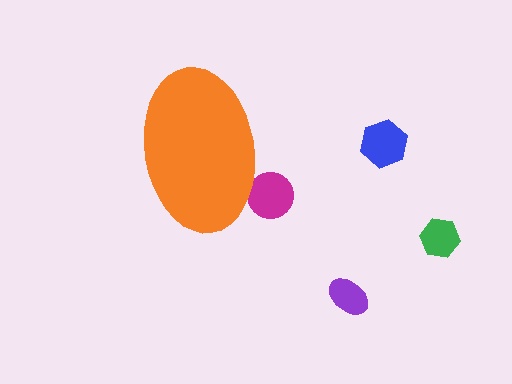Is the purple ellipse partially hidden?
No, the purple ellipse is fully visible.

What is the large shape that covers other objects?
An orange ellipse.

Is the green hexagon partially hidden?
No, the green hexagon is fully visible.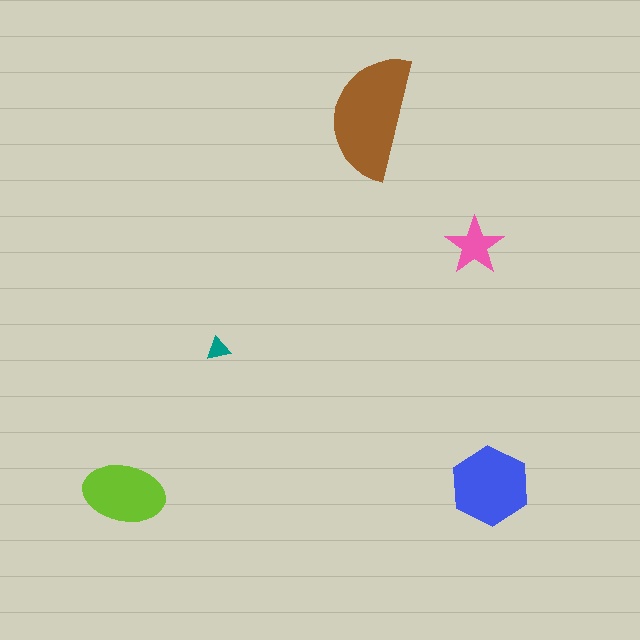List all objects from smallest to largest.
The teal triangle, the pink star, the lime ellipse, the blue hexagon, the brown semicircle.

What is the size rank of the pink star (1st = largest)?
4th.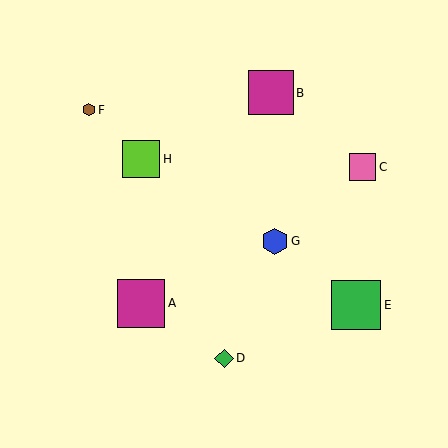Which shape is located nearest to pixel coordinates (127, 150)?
The lime square (labeled H) at (141, 159) is nearest to that location.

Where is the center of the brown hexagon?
The center of the brown hexagon is at (89, 110).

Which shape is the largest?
The green square (labeled E) is the largest.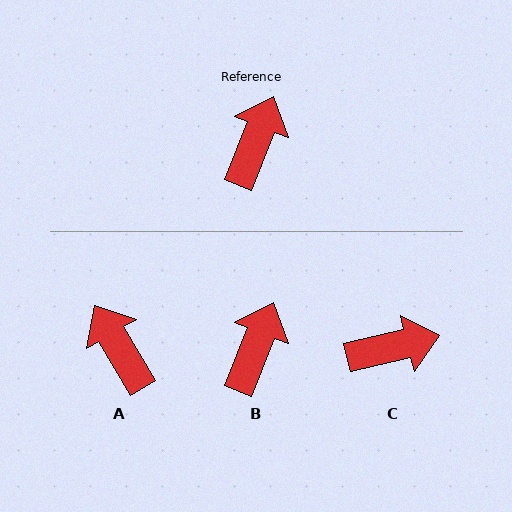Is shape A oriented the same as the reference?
No, it is off by about 52 degrees.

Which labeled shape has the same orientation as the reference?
B.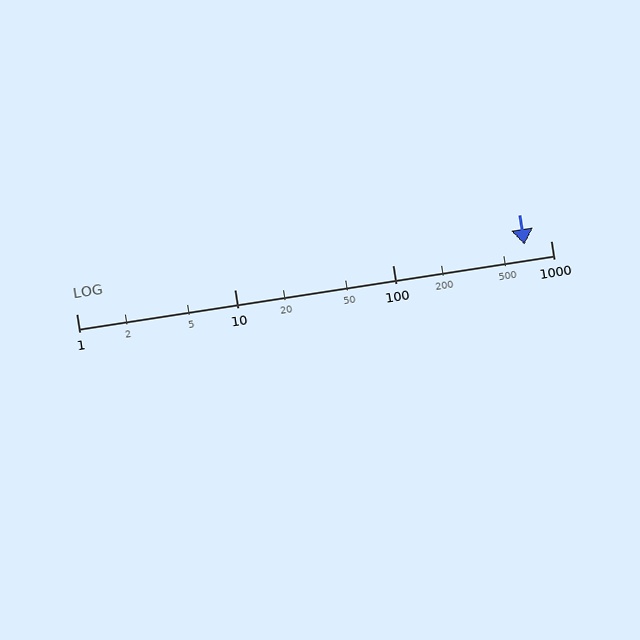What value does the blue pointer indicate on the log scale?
The pointer indicates approximately 680.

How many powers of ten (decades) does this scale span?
The scale spans 3 decades, from 1 to 1000.